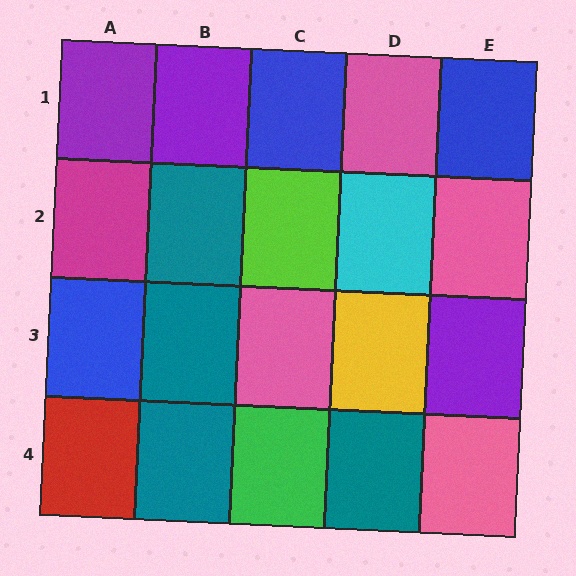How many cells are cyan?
1 cell is cyan.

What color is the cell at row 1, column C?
Blue.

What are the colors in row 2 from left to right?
Magenta, teal, lime, cyan, pink.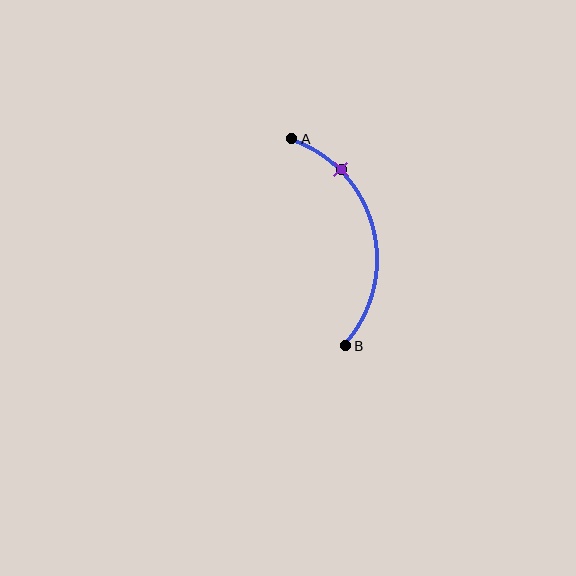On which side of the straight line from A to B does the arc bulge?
The arc bulges to the right of the straight line connecting A and B.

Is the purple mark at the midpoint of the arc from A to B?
No. The purple mark lies on the arc but is closer to endpoint A. The arc midpoint would be at the point on the curve equidistant along the arc from both A and B.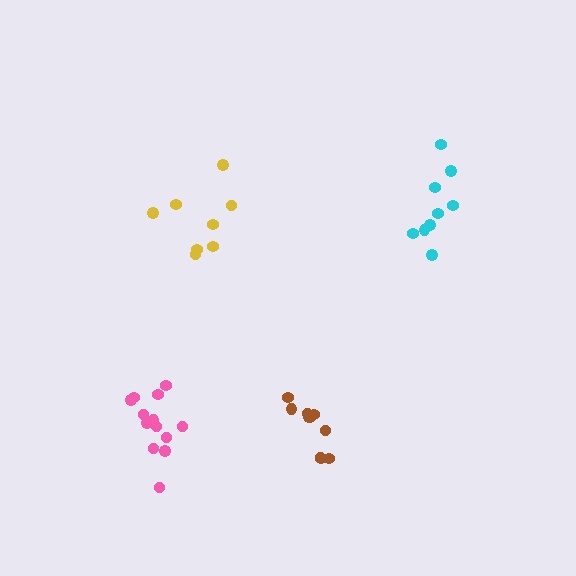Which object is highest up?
The cyan cluster is topmost.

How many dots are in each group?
Group 1: 13 dots, Group 2: 10 dots, Group 3: 8 dots, Group 4: 9 dots (40 total).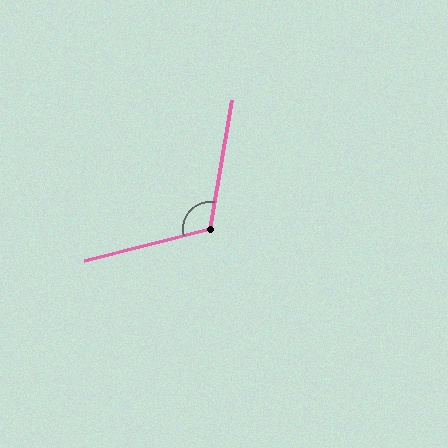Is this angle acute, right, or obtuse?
It is obtuse.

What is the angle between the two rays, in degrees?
Approximately 114 degrees.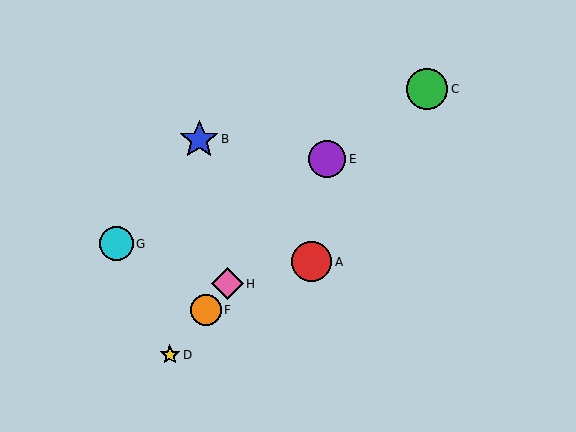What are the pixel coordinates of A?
Object A is at (312, 262).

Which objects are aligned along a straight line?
Objects D, E, F, H are aligned along a straight line.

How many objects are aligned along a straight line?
4 objects (D, E, F, H) are aligned along a straight line.